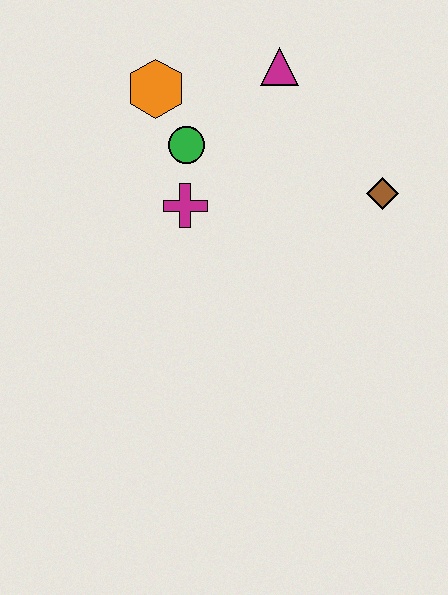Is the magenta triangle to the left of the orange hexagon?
No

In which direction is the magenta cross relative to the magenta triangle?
The magenta cross is below the magenta triangle.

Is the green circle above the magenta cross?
Yes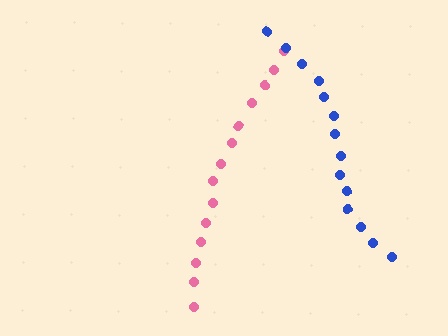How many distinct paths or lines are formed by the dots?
There are 2 distinct paths.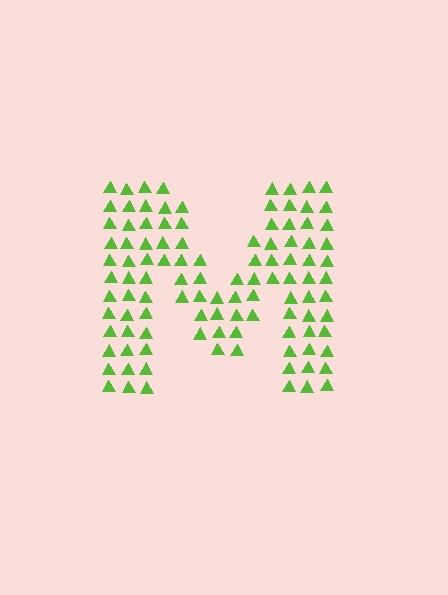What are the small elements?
The small elements are triangles.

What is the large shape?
The large shape is the letter M.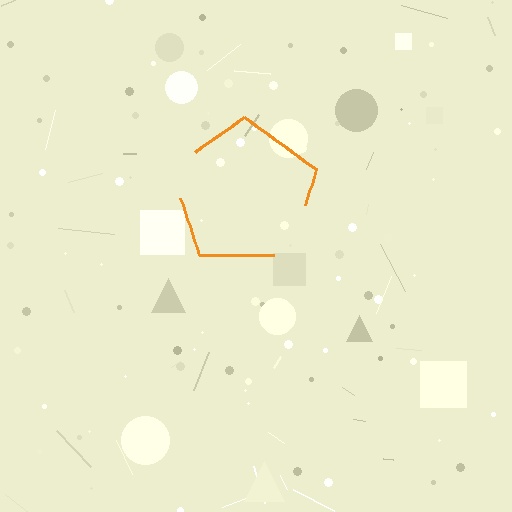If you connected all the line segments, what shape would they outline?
They would outline a pentagon.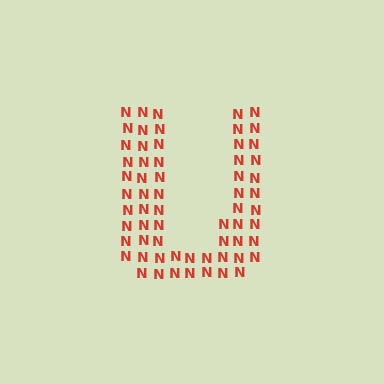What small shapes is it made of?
It is made of small letter N's.